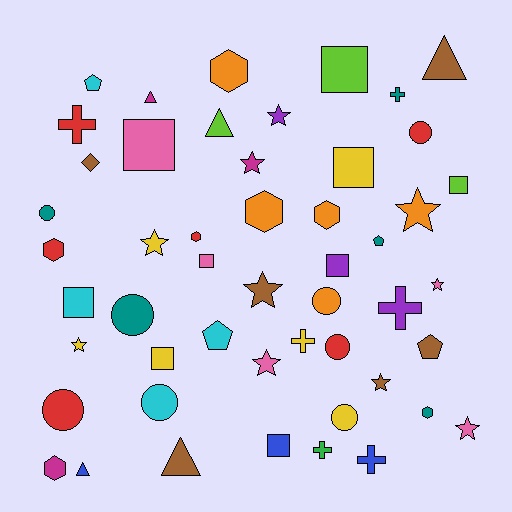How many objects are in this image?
There are 50 objects.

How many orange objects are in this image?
There are 5 orange objects.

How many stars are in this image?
There are 10 stars.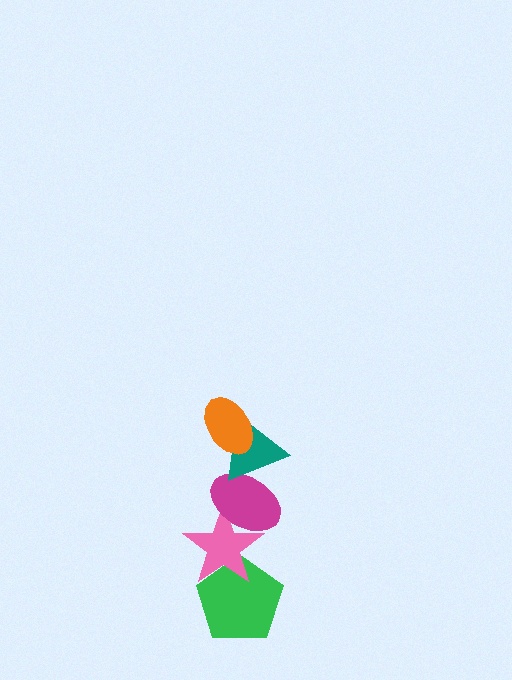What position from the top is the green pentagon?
The green pentagon is 5th from the top.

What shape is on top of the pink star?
The magenta ellipse is on top of the pink star.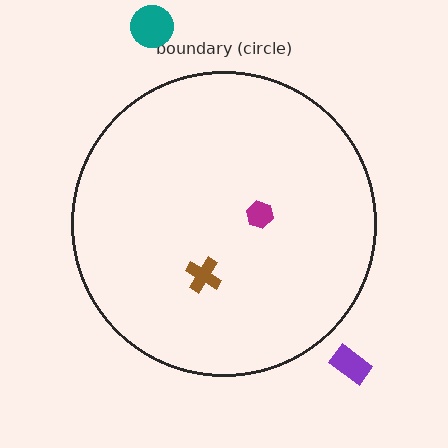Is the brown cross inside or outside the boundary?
Inside.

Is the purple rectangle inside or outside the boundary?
Outside.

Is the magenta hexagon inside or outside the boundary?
Inside.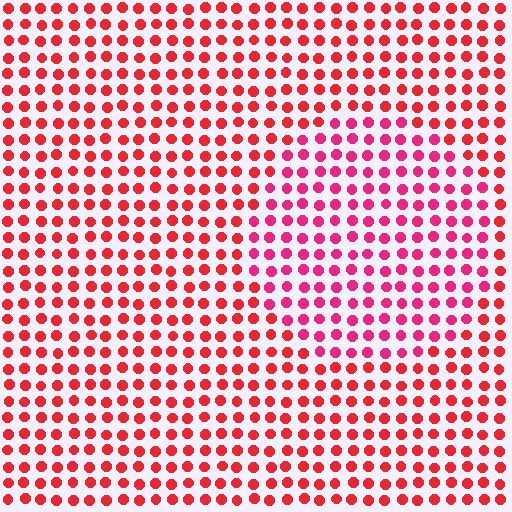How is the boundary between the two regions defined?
The boundary is defined purely by a slight shift in hue (about 25 degrees). Spacing, size, and orientation are identical on both sides.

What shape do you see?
I see a circle.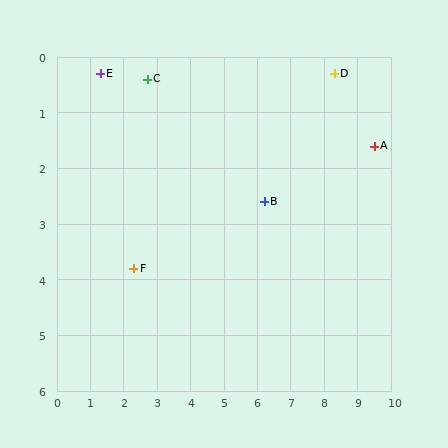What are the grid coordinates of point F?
Point F is at approximately (2.3, 3.8).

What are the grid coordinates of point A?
Point A is at approximately (9.5, 1.6).